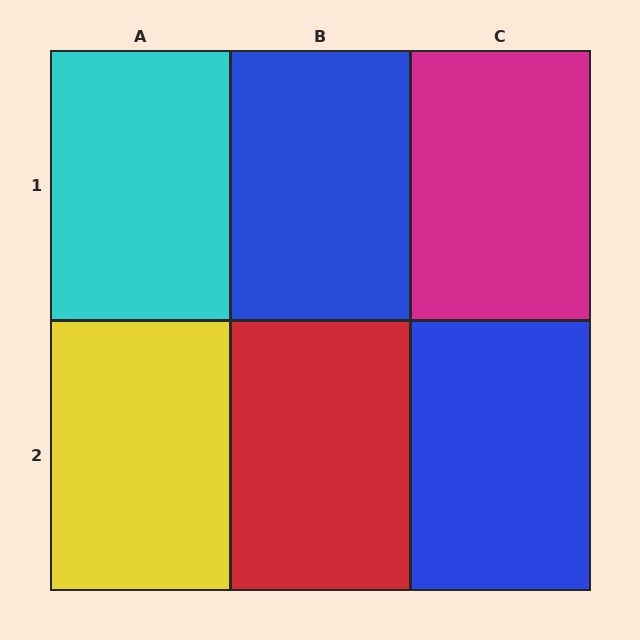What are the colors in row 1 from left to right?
Cyan, blue, magenta.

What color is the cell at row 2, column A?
Yellow.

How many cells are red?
1 cell is red.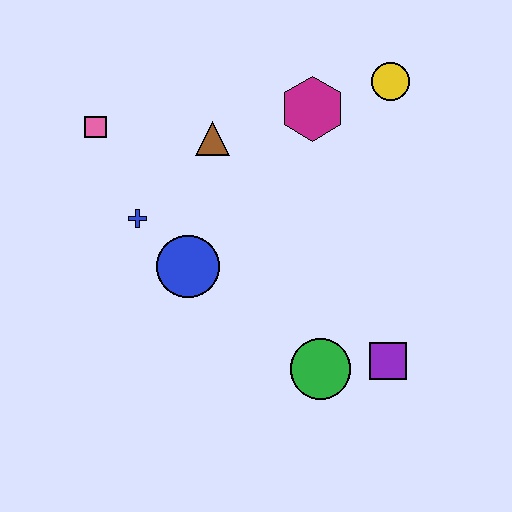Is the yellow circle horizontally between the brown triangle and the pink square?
No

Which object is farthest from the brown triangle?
The purple square is farthest from the brown triangle.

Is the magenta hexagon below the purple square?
No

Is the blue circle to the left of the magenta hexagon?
Yes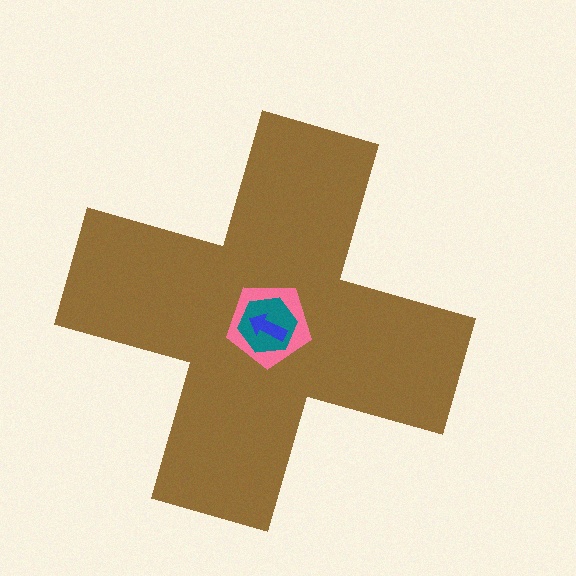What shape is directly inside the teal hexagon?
The blue arrow.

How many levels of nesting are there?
4.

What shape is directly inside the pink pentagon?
The teal hexagon.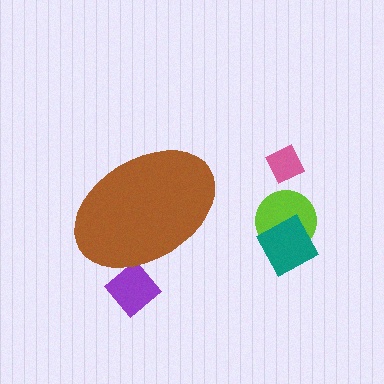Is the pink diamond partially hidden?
No, the pink diamond is fully visible.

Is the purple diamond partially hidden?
Yes, the purple diamond is partially hidden behind the brown ellipse.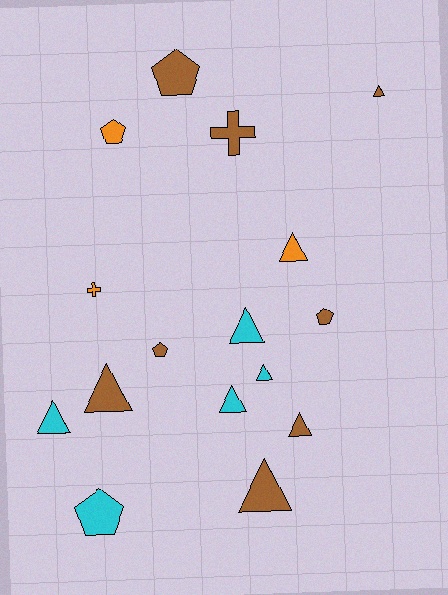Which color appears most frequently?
Brown, with 8 objects.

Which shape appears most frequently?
Triangle, with 9 objects.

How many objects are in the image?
There are 16 objects.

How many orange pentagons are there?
There is 1 orange pentagon.